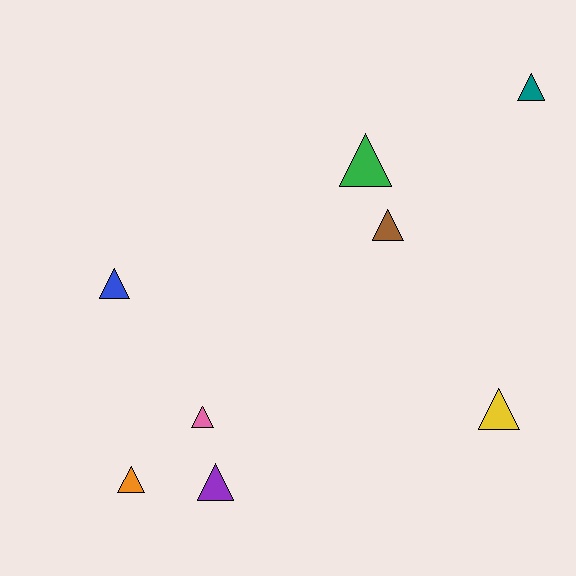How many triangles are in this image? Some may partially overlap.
There are 8 triangles.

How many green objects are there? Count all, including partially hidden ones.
There is 1 green object.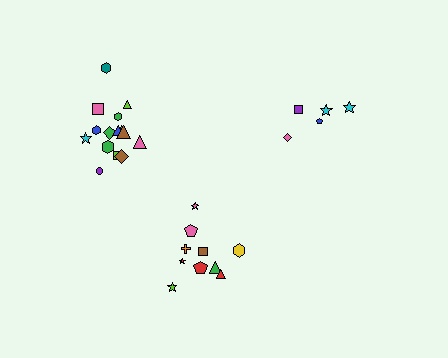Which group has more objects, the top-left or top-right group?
The top-left group.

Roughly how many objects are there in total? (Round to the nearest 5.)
Roughly 30 objects in total.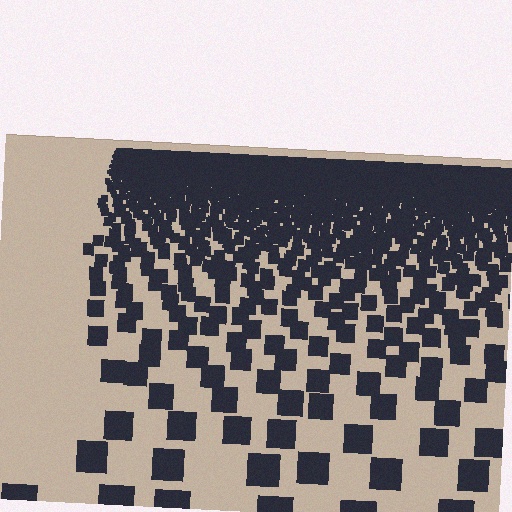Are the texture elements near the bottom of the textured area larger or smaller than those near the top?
Larger. Near the bottom, elements are closer to the viewer and appear at a bigger on-screen size.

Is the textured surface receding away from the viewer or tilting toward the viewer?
The surface is receding away from the viewer. Texture elements get smaller and denser toward the top.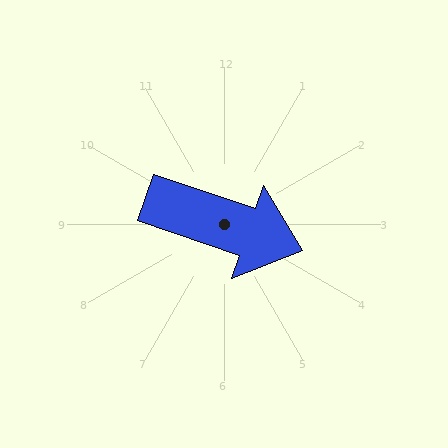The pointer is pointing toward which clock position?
Roughly 4 o'clock.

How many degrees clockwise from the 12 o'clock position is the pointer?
Approximately 109 degrees.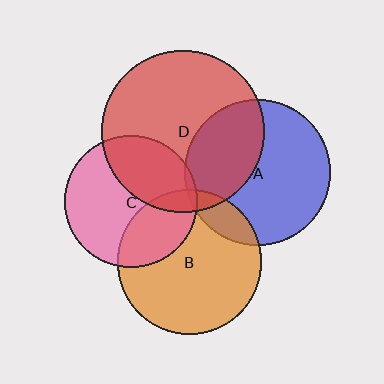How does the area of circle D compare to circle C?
Approximately 1.5 times.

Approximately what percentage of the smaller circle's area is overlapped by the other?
Approximately 35%.